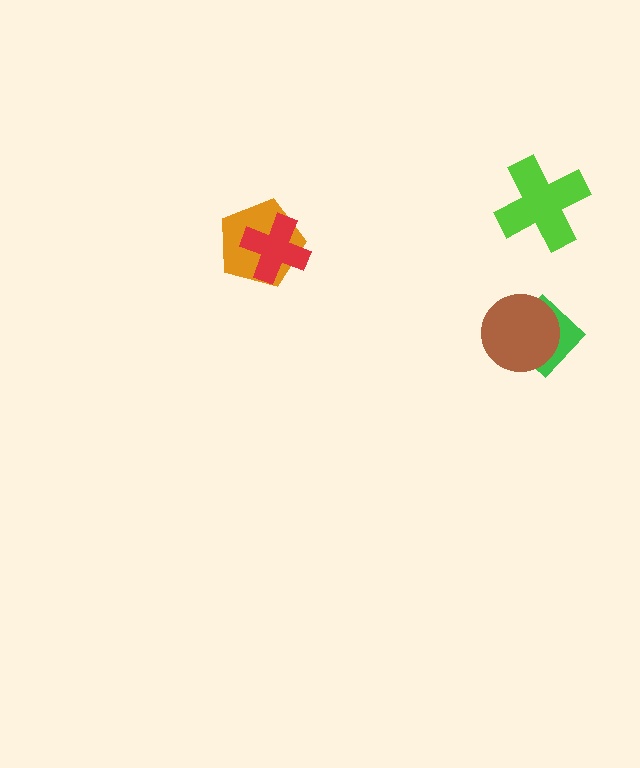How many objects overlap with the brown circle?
1 object overlaps with the brown circle.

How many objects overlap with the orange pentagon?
1 object overlaps with the orange pentagon.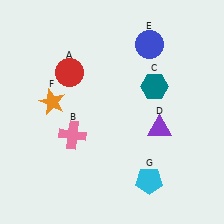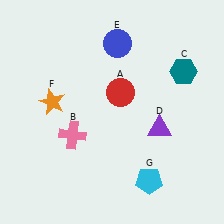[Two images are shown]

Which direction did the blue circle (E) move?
The blue circle (E) moved left.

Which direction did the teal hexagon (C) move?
The teal hexagon (C) moved right.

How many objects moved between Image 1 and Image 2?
3 objects moved between the two images.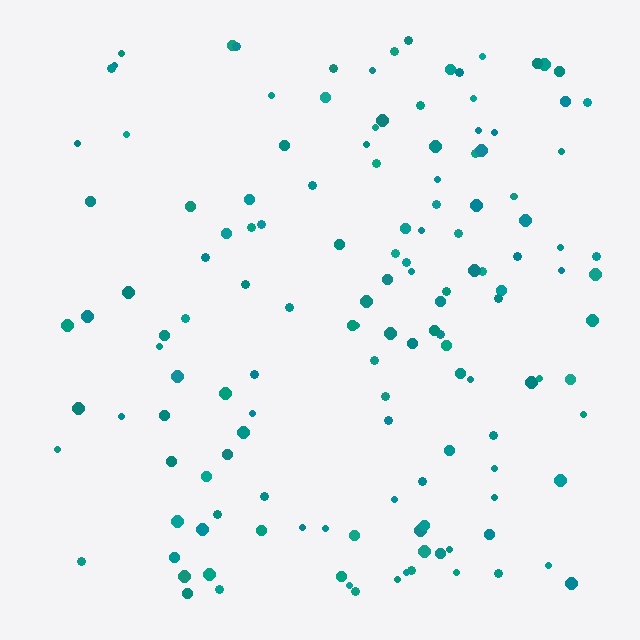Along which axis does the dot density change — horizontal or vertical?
Horizontal.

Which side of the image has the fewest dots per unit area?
The left.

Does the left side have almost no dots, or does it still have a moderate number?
Still a moderate number, just noticeably fewer than the right.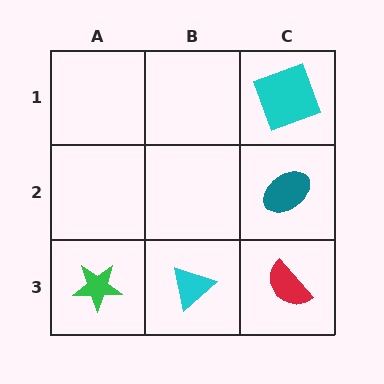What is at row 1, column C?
A cyan square.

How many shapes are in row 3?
3 shapes.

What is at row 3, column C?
A red semicircle.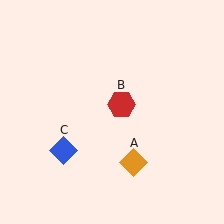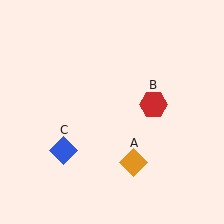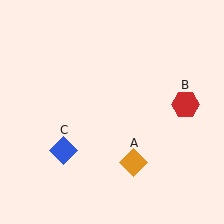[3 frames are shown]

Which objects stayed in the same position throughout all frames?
Orange diamond (object A) and blue diamond (object C) remained stationary.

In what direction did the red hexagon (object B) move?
The red hexagon (object B) moved right.